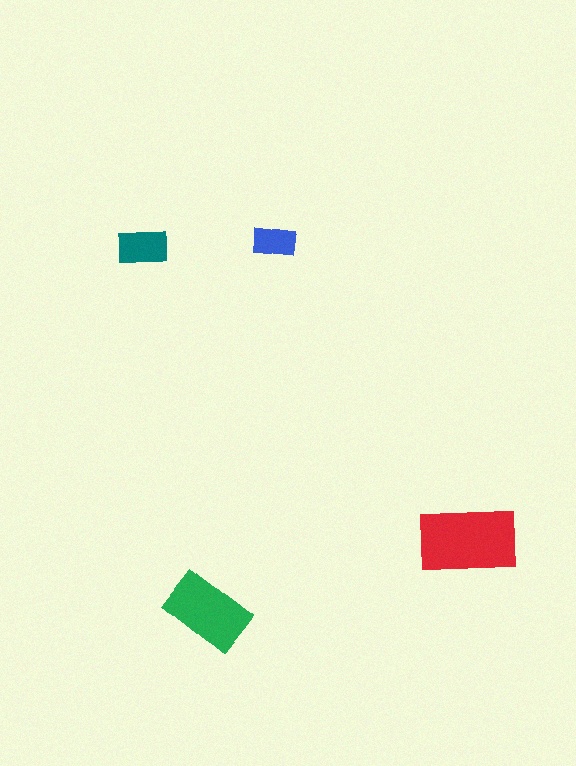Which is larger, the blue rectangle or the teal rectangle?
The teal one.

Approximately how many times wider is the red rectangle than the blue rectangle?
About 2.5 times wider.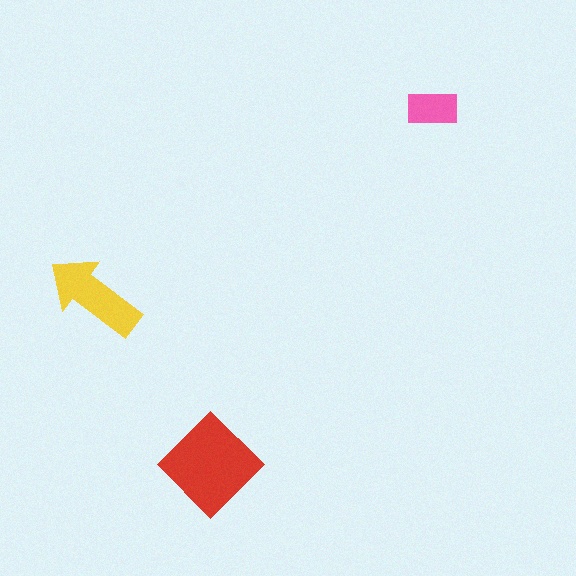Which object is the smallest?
The pink rectangle.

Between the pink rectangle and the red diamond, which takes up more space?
The red diamond.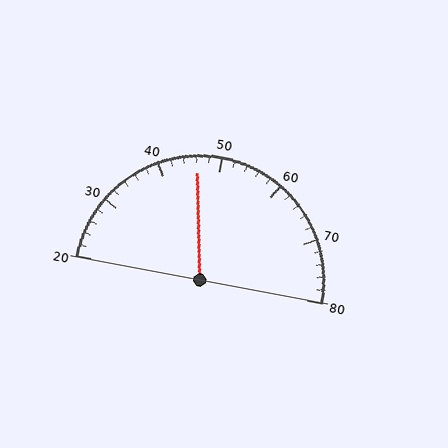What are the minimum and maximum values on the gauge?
The gauge ranges from 20 to 80.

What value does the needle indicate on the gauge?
The needle indicates approximately 46.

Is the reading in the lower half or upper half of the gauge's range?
The reading is in the lower half of the range (20 to 80).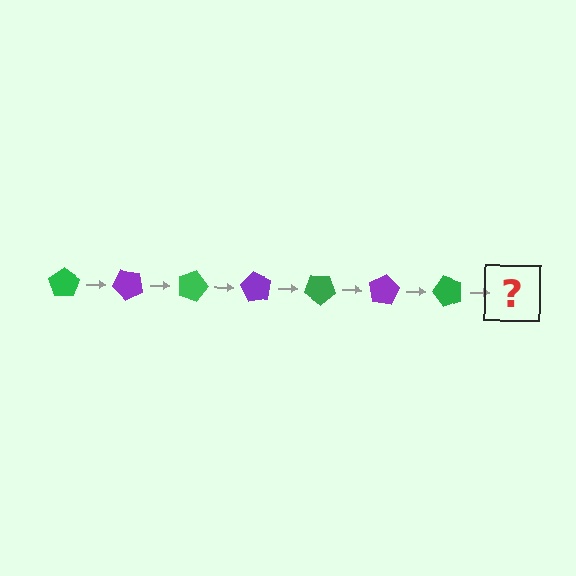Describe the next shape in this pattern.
It should be a purple pentagon, rotated 315 degrees from the start.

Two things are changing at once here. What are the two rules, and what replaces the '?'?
The two rules are that it rotates 45 degrees each step and the color cycles through green and purple. The '?' should be a purple pentagon, rotated 315 degrees from the start.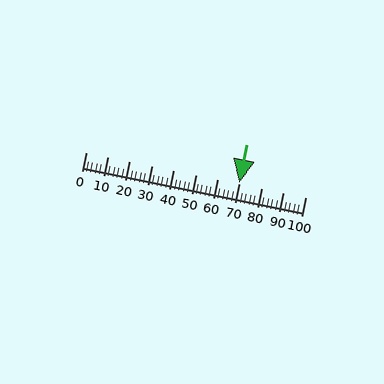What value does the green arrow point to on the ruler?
The green arrow points to approximately 70.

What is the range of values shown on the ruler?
The ruler shows values from 0 to 100.